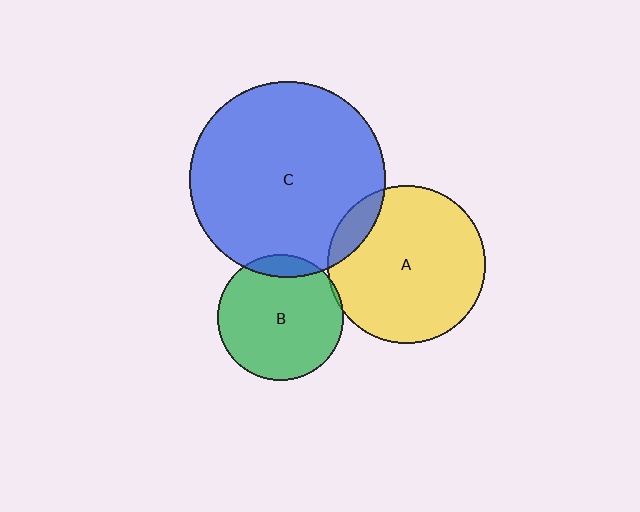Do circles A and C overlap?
Yes.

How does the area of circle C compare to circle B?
Approximately 2.4 times.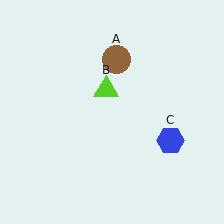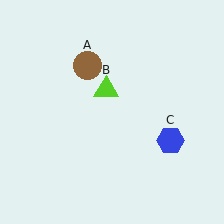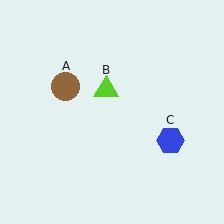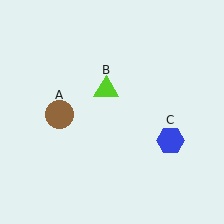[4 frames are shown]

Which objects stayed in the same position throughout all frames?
Lime triangle (object B) and blue hexagon (object C) remained stationary.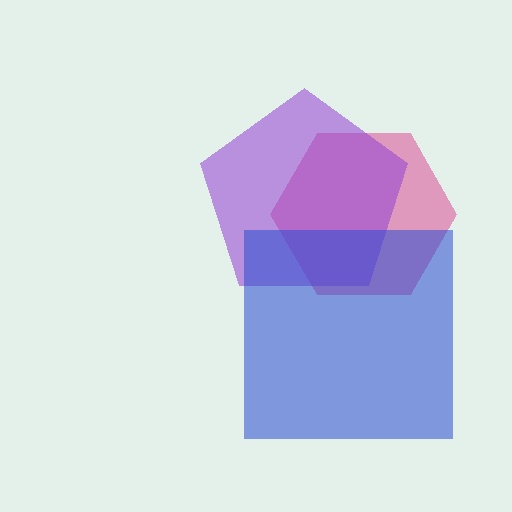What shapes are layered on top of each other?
The layered shapes are: a pink hexagon, a purple pentagon, a blue square.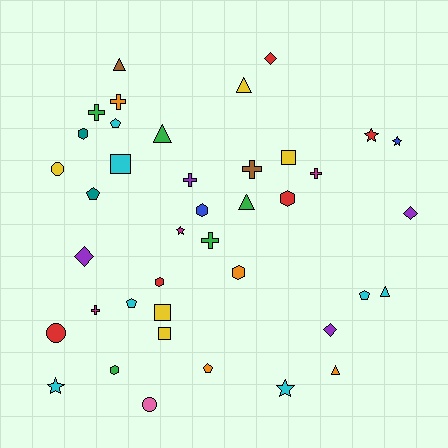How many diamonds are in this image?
There are 4 diamonds.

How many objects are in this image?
There are 40 objects.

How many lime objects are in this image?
There are no lime objects.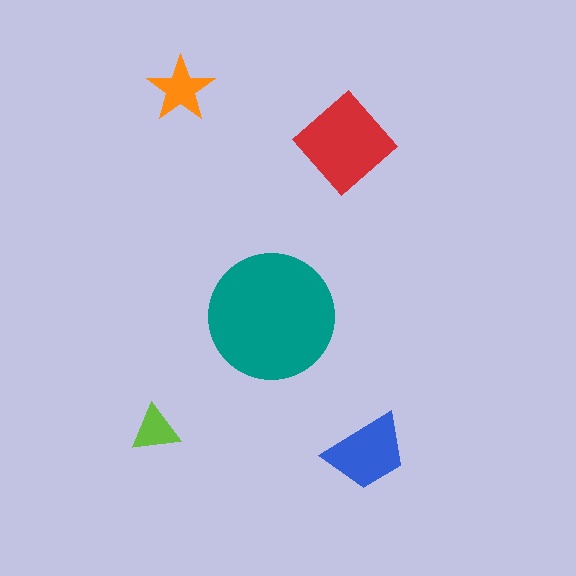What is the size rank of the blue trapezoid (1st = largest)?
3rd.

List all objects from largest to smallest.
The teal circle, the red diamond, the blue trapezoid, the orange star, the lime triangle.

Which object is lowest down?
The blue trapezoid is bottommost.